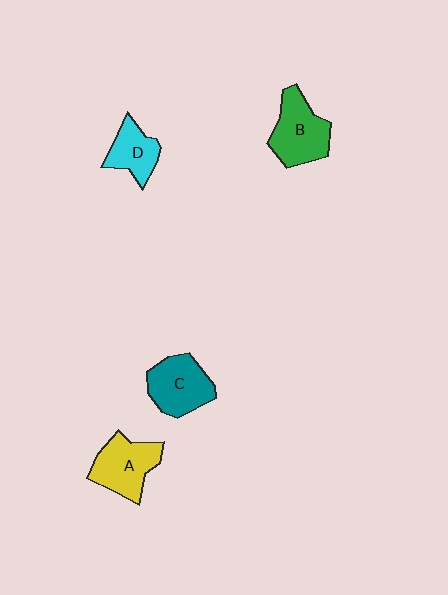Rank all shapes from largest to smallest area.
From largest to smallest: B (green), A (yellow), C (teal), D (cyan).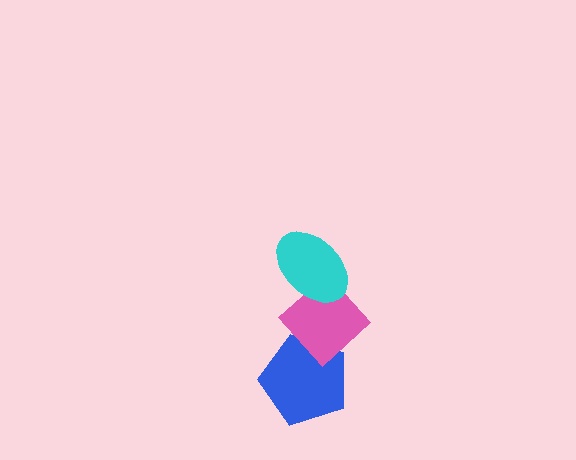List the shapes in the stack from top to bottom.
From top to bottom: the cyan ellipse, the pink diamond, the blue pentagon.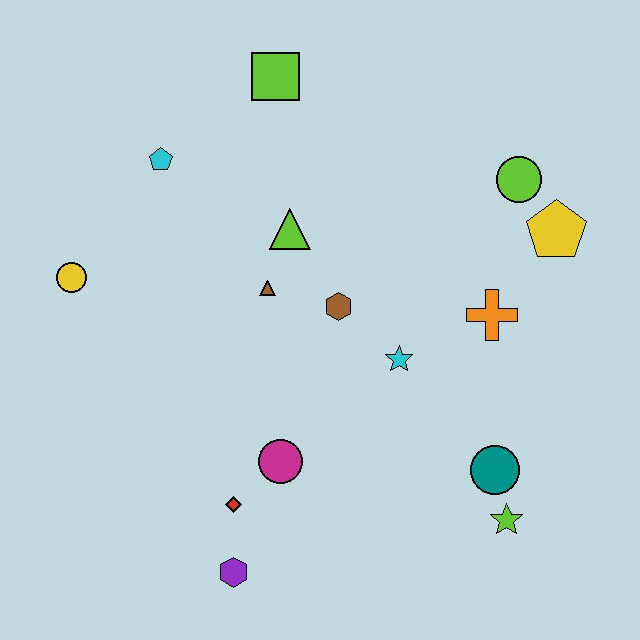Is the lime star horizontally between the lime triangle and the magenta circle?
No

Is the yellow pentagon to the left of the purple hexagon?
No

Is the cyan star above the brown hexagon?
No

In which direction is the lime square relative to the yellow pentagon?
The lime square is to the left of the yellow pentagon.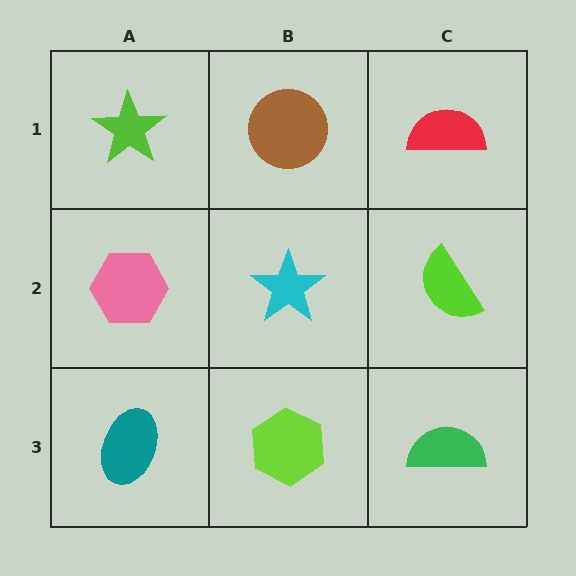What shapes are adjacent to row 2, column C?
A red semicircle (row 1, column C), a green semicircle (row 3, column C), a cyan star (row 2, column B).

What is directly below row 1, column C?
A lime semicircle.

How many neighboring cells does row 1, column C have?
2.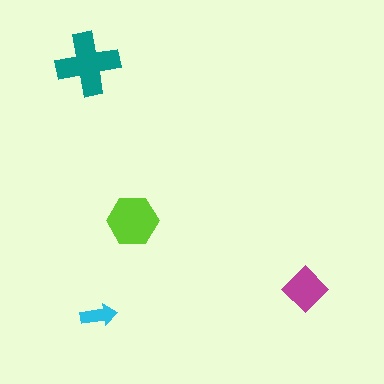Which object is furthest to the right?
The magenta diamond is rightmost.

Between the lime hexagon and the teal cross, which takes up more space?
The teal cross.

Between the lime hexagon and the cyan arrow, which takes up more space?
The lime hexagon.